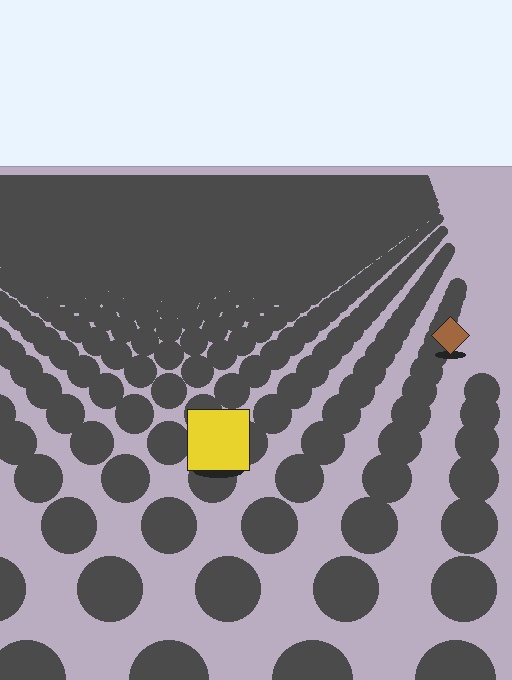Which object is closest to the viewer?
The yellow square is closest. The texture marks near it are larger and more spread out.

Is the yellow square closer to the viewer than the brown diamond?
Yes. The yellow square is closer — you can tell from the texture gradient: the ground texture is coarser near it.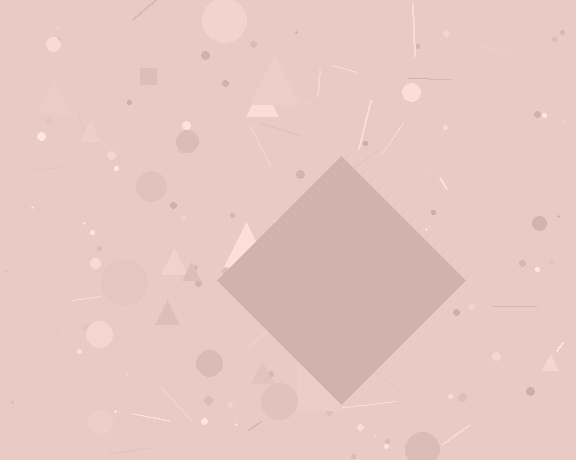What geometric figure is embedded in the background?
A diamond is embedded in the background.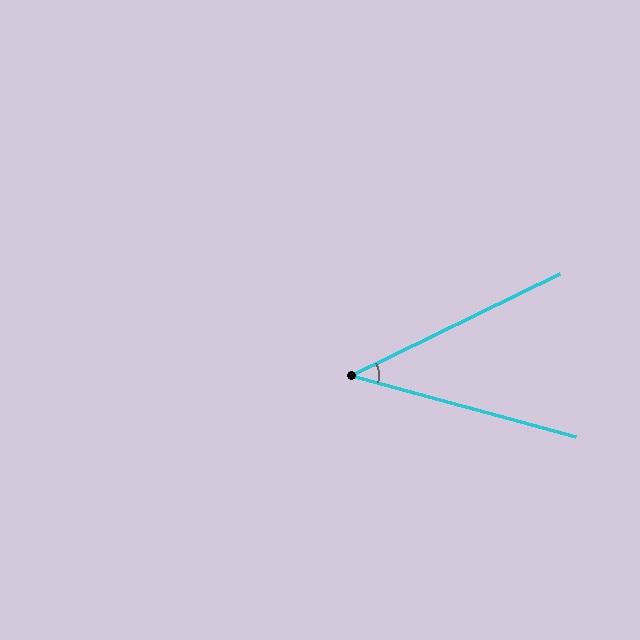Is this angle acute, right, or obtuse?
It is acute.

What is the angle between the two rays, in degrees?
Approximately 41 degrees.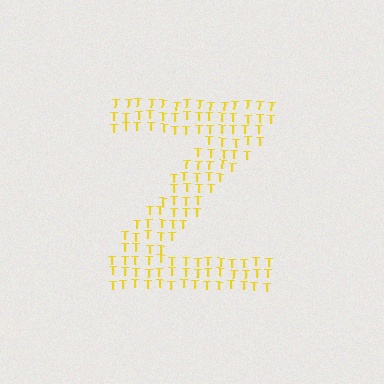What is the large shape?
The large shape is the letter Z.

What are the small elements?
The small elements are letter T's.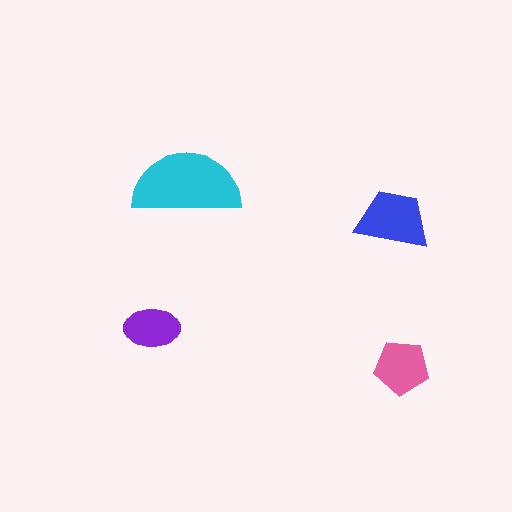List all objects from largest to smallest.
The cyan semicircle, the blue trapezoid, the pink pentagon, the purple ellipse.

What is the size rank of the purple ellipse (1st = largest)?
4th.